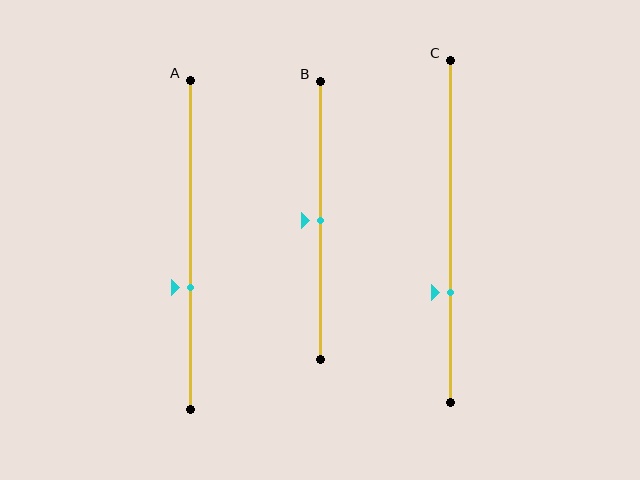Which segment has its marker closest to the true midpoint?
Segment B has its marker closest to the true midpoint.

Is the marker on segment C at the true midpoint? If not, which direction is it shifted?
No, the marker on segment C is shifted downward by about 18% of the segment length.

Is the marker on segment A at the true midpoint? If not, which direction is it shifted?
No, the marker on segment A is shifted downward by about 13% of the segment length.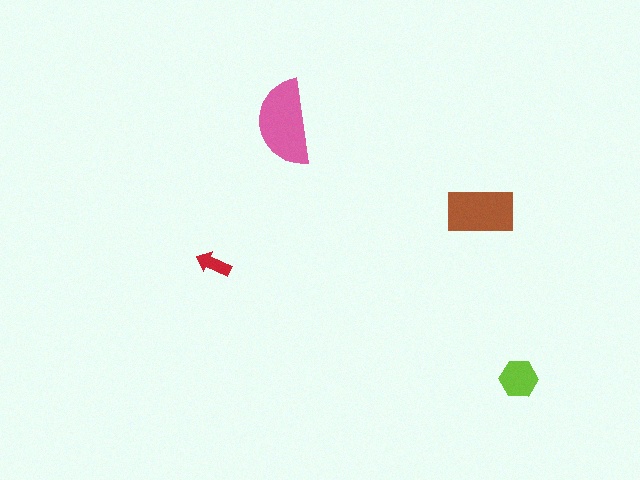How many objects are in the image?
There are 4 objects in the image.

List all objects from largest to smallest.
The pink semicircle, the brown rectangle, the lime hexagon, the red arrow.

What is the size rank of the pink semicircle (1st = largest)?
1st.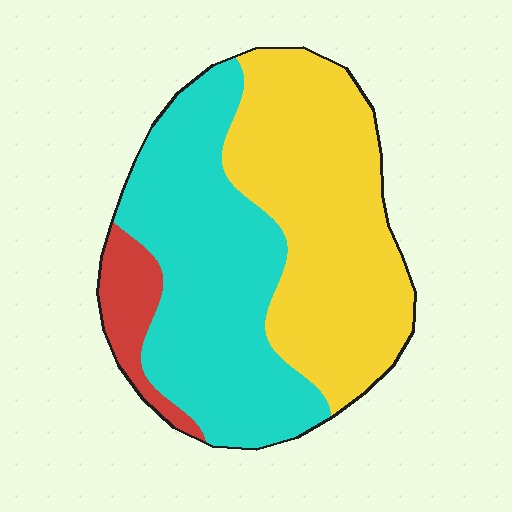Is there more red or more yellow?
Yellow.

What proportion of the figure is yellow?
Yellow covers roughly 45% of the figure.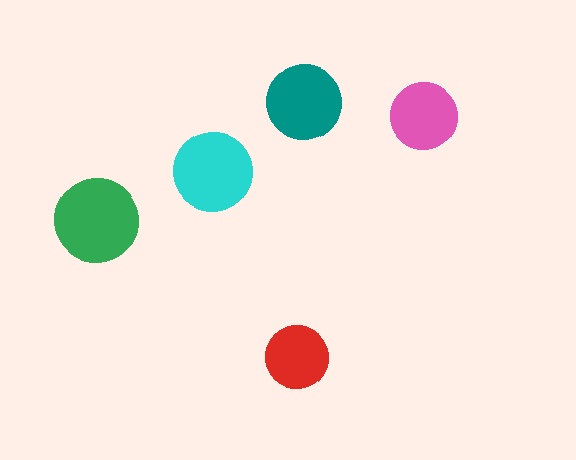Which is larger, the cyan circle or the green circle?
The green one.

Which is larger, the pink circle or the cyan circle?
The cyan one.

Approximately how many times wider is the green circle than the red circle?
About 1.5 times wider.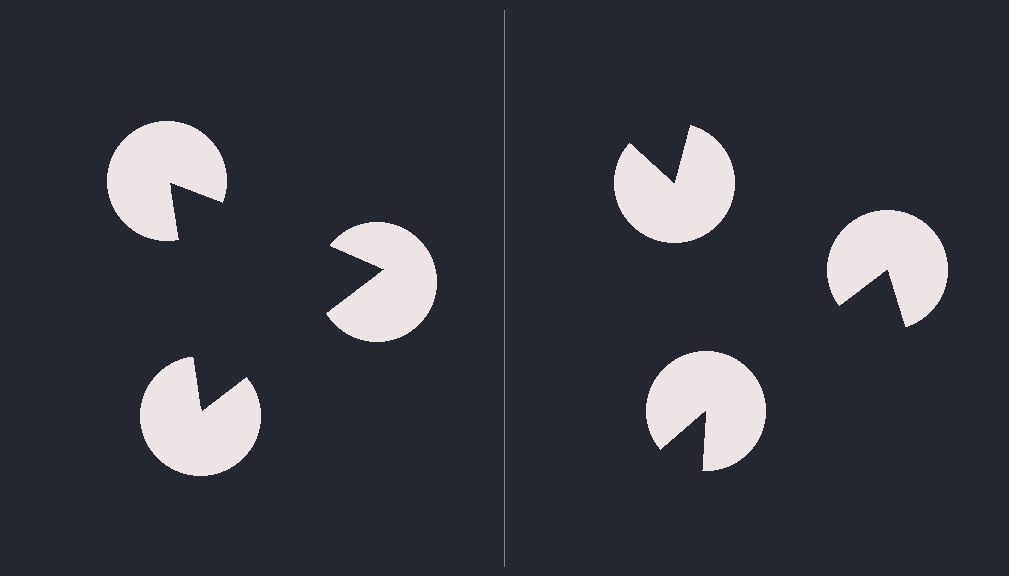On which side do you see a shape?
An illusory triangle appears on the left side. On the right side the wedge cuts are rotated, so no coherent shape forms.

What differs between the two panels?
The pac-man discs are positioned identically on both sides; only the wedge orientations differ. On the left they align to a triangle; on the right they are misaligned.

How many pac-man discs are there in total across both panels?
6 — 3 on each side.